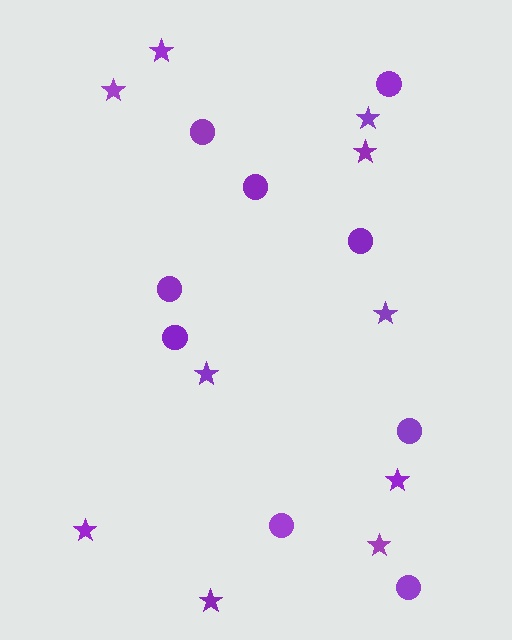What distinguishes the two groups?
There are 2 groups: one group of stars (10) and one group of circles (9).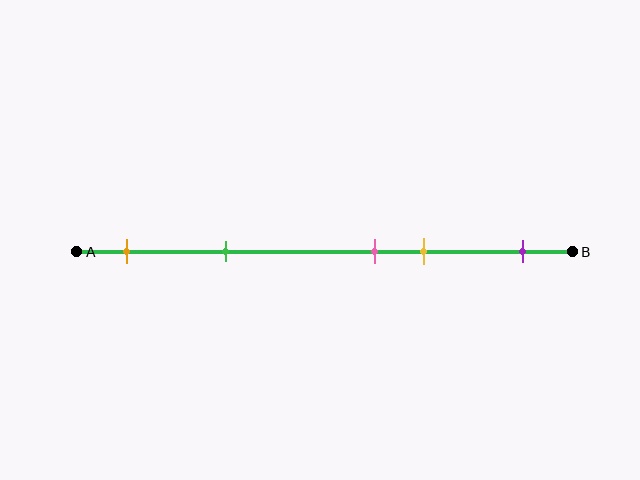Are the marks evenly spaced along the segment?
No, the marks are not evenly spaced.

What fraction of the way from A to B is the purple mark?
The purple mark is approximately 90% (0.9) of the way from A to B.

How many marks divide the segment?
There are 5 marks dividing the segment.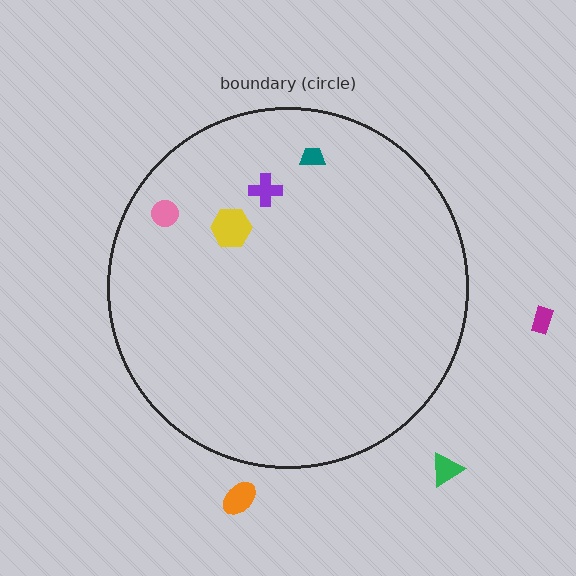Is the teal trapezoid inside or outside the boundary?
Inside.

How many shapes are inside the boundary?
4 inside, 3 outside.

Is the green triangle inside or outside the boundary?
Outside.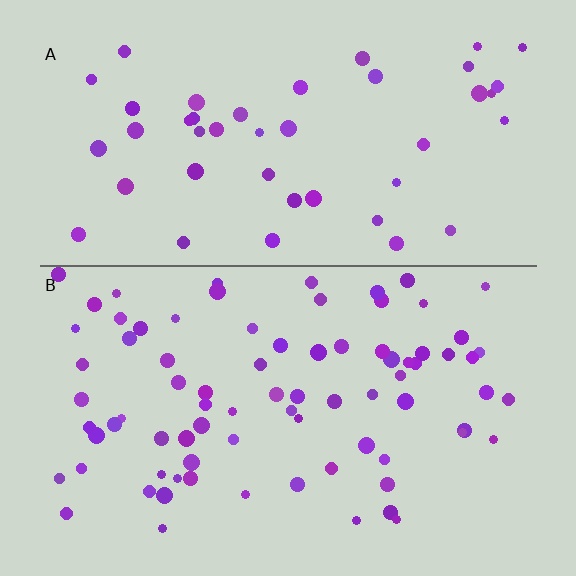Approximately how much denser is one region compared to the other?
Approximately 1.8× — region B over region A.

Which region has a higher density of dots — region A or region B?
B (the bottom).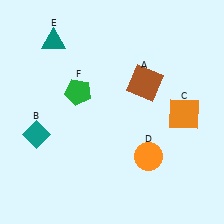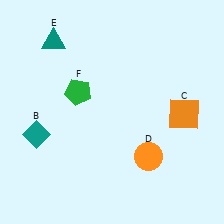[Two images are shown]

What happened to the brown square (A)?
The brown square (A) was removed in Image 2. It was in the top-right area of Image 1.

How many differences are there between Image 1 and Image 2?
There is 1 difference between the two images.